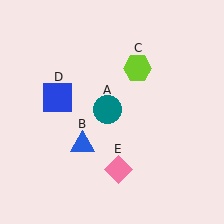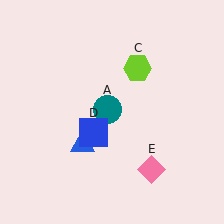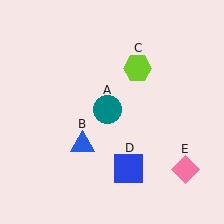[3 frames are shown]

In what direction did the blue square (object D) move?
The blue square (object D) moved down and to the right.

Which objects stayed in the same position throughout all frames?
Teal circle (object A) and blue triangle (object B) and lime hexagon (object C) remained stationary.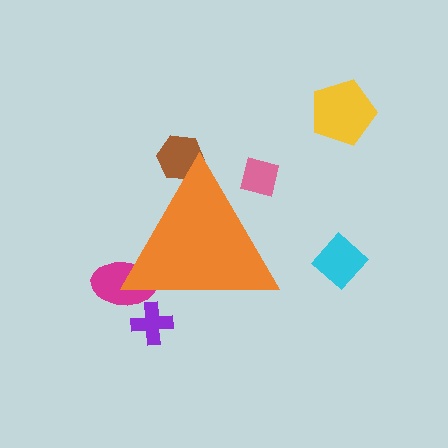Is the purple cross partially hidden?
Yes, the purple cross is partially hidden behind the orange triangle.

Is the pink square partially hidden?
Yes, the pink square is partially hidden behind the orange triangle.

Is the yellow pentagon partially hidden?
No, the yellow pentagon is fully visible.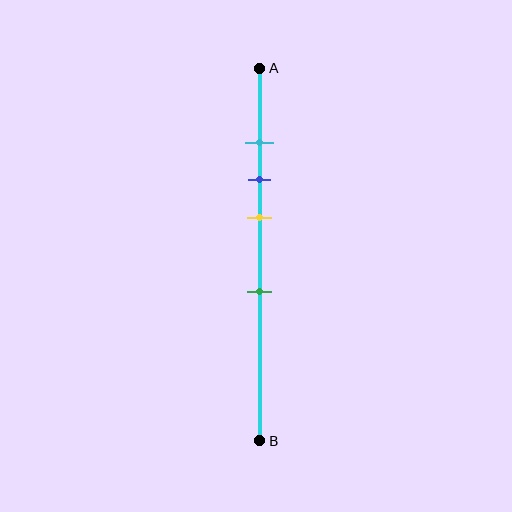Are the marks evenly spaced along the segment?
No, the marks are not evenly spaced.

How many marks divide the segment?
There are 4 marks dividing the segment.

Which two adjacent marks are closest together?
The cyan and blue marks are the closest adjacent pair.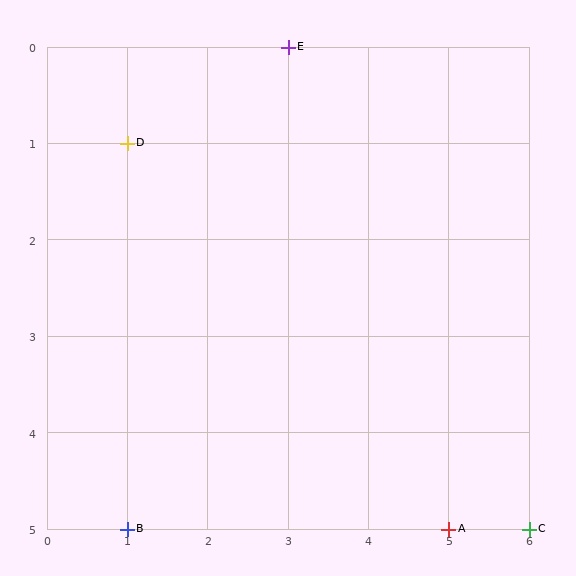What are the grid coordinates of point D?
Point D is at grid coordinates (1, 1).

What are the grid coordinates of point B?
Point B is at grid coordinates (1, 5).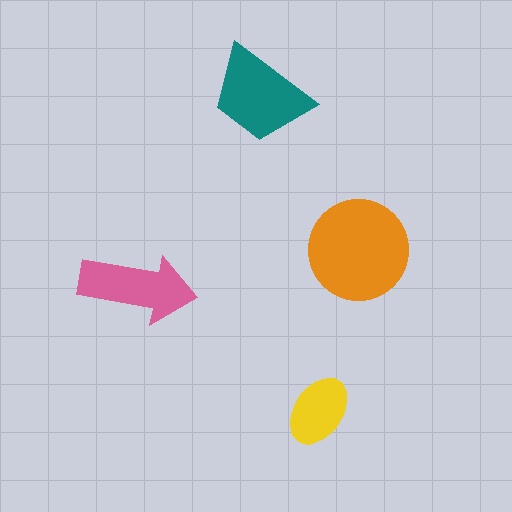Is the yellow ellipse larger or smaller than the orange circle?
Smaller.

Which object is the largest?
The orange circle.